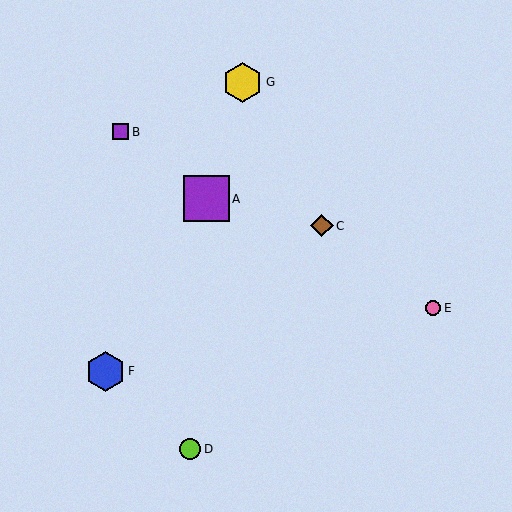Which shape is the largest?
The purple square (labeled A) is the largest.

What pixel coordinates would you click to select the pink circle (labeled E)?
Click at (433, 308) to select the pink circle E.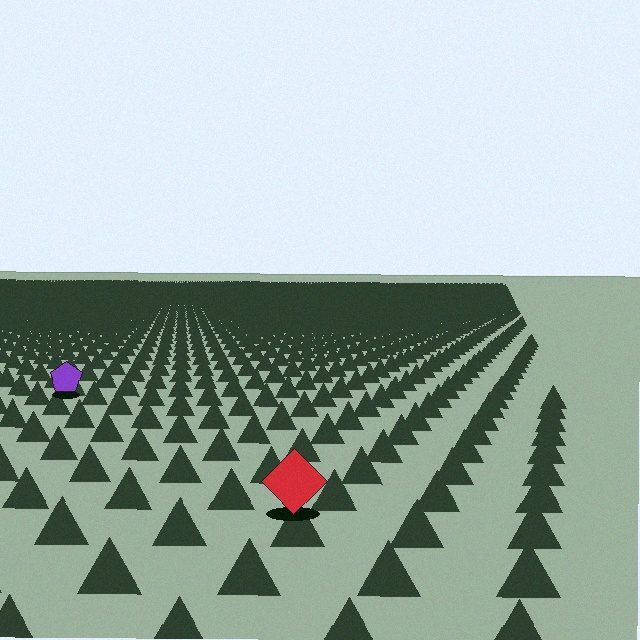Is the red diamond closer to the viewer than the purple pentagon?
Yes. The red diamond is closer — you can tell from the texture gradient: the ground texture is coarser near it.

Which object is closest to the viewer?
The red diamond is closest. The texture marks near it are larger and more spread out.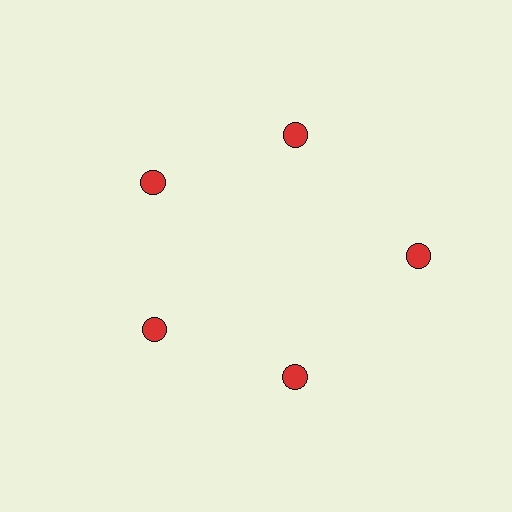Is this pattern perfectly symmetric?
No. The 5 red circles are arranged in a ring, but one element near the 3 o'clock position is pushed outward from the center, breaking the 5-fold rotational symmetry.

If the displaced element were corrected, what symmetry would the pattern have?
It would have 5-fold rotational symmetry — the pattern would map onto itself every 72 degrees.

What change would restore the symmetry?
The symmetry would be restored by moving it inward, back onto the ring so that all 5 circles sit at equal angles and equal distance from the center.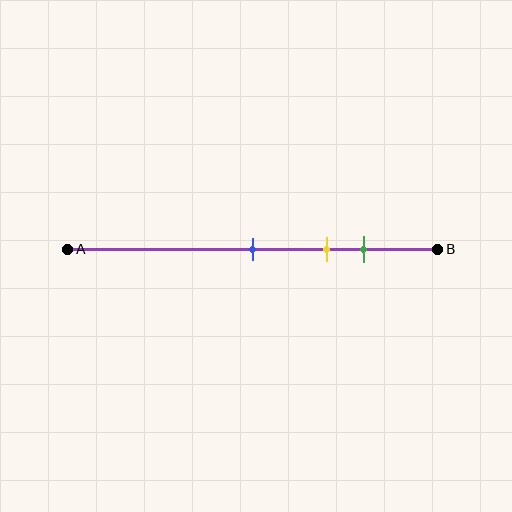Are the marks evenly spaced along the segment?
Yes, the marks are approximately evenly spaced.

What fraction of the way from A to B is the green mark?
The green mark is approximately 80% (0.8) of the way from A to B.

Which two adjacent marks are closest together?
The yellow and green marks are the closest adjacent pair.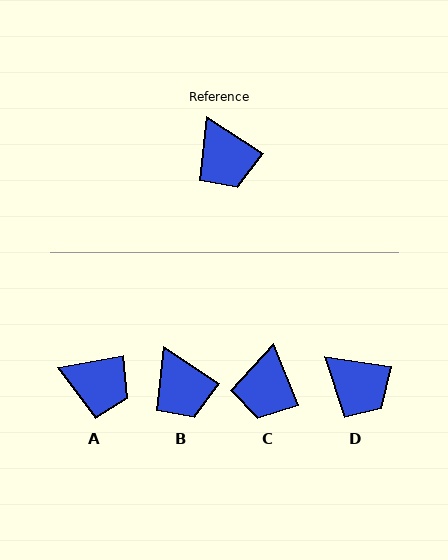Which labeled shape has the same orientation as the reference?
B.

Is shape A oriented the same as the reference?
No, it is off by about 43 degrees.